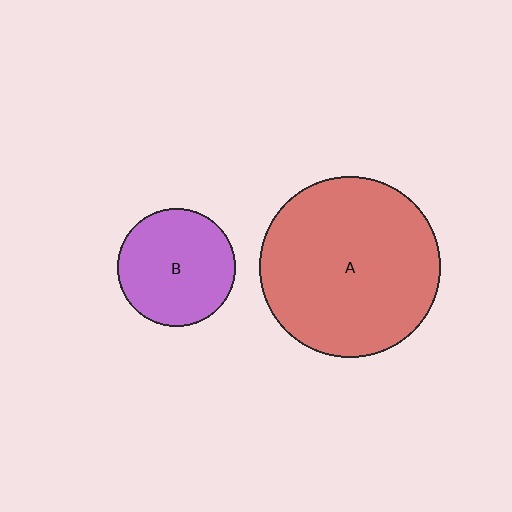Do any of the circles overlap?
No, none of the circles overlap.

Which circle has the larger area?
Circle A (red).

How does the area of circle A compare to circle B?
Approximately 2.3 times.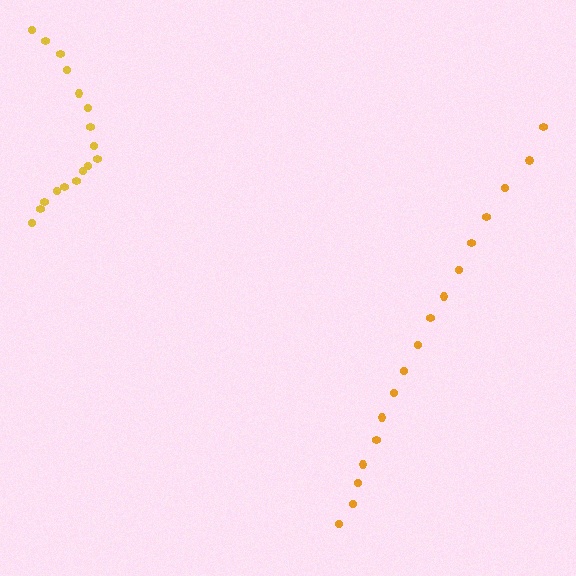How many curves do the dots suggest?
There are 2 distinct paths.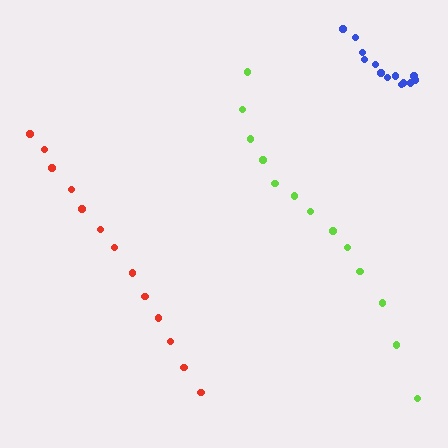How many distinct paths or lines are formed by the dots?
There are 3 distinct paths.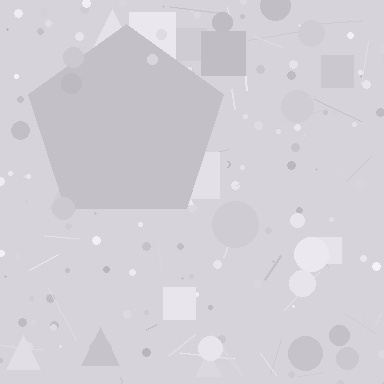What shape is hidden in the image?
A pentagon is hidden in the image.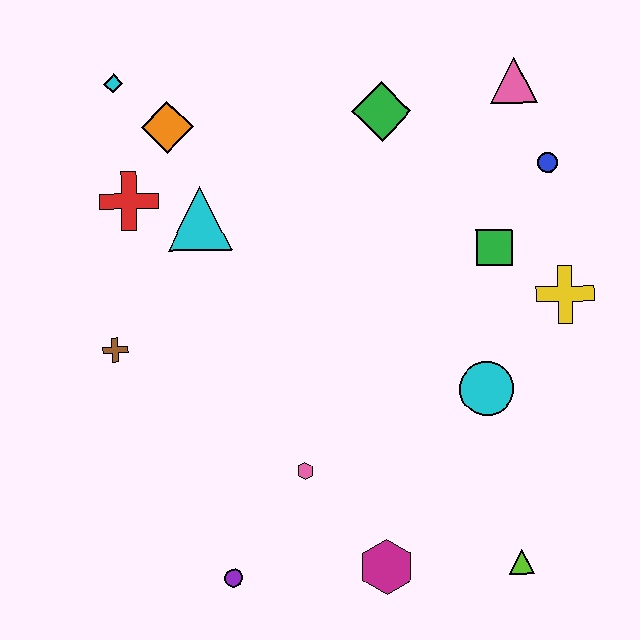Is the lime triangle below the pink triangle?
Yes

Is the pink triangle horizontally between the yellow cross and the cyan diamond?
Yes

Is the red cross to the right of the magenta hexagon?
No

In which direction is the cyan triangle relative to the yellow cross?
The cyan triangle is to the left of the yellow cross.